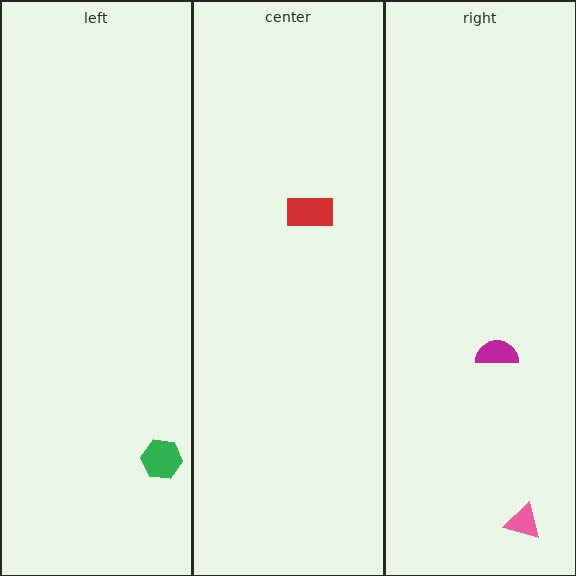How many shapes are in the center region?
1.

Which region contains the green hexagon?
The left region.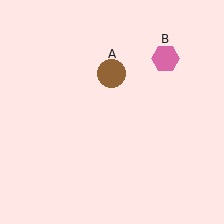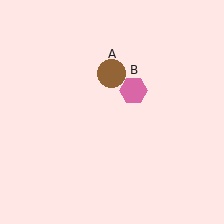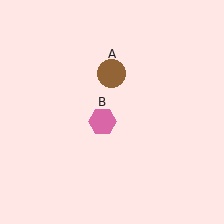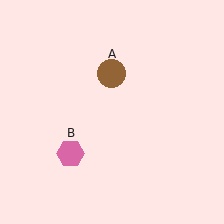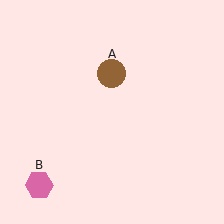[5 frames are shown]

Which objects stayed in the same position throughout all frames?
Brown circle (object A) remained stationary.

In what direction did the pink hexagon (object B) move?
The pink hexagon (object B) moved down and to the left.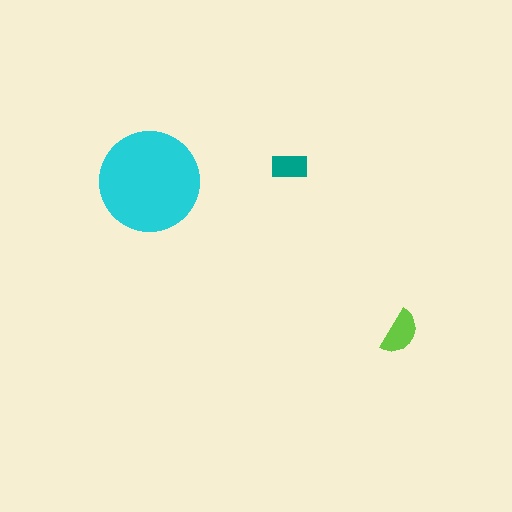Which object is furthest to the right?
The lime semicircle is rightmost.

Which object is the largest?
The cyan circle.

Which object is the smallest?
The teal rectangle.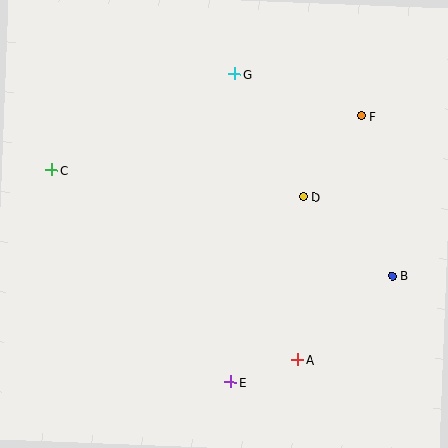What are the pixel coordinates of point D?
Point D is at (303, 197).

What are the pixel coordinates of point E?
Point E is at (231, 382).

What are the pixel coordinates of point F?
Point F is at (362, 116).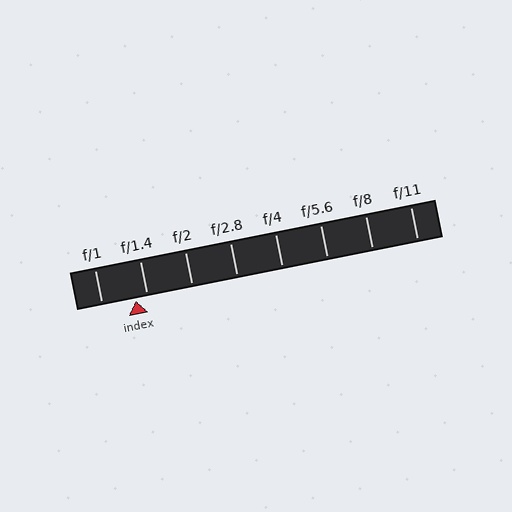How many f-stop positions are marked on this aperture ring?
There are 8 f-stop positions marked.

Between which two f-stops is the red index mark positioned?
The index mark is between f/1 and f/1.4.